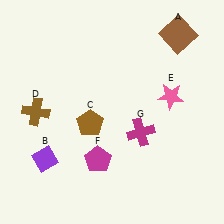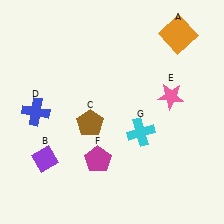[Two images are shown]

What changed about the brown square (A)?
In Image 1, A is brown. In Image 2, it changed to orange.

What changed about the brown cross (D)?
In Image 1, D is brown. In Image 2, it changed to blue.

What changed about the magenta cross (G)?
In Image 1, G is magenta. In Image 2, it changed to cyan.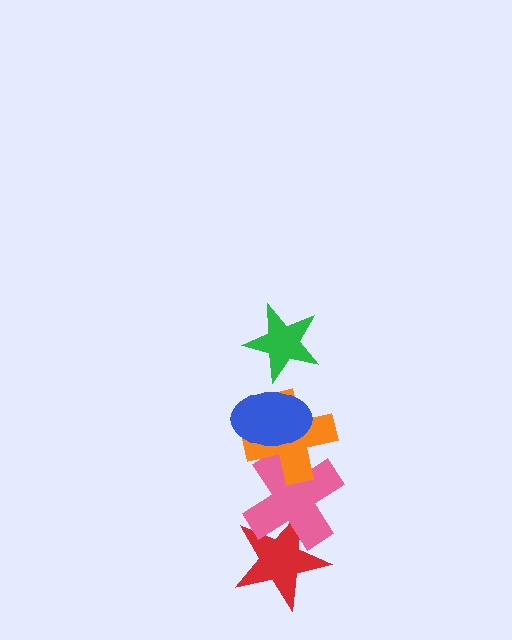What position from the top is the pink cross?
The pink cross is 4th from the top.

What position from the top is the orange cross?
The orange cross is 3rd from the top.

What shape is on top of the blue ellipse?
The green star is on top of the blue ellipse.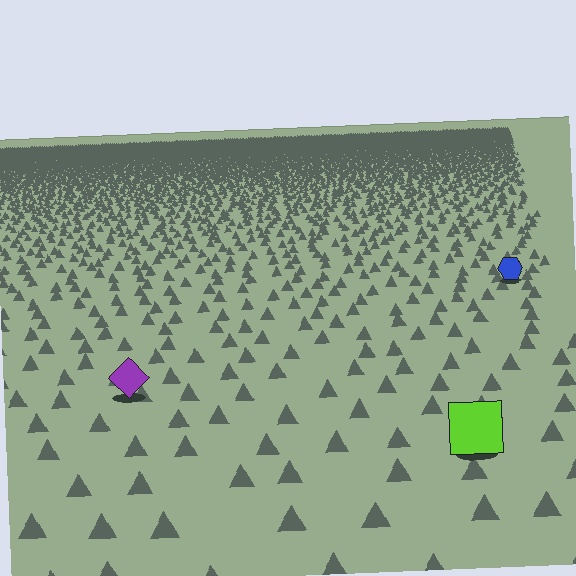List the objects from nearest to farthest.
From nearest to farthest: the lime square, the purple diamond, the blue hexagon.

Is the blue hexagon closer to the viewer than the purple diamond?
No. The purple diamond is closer — you can tell from the texture gradient: the ground texture is coarser near it.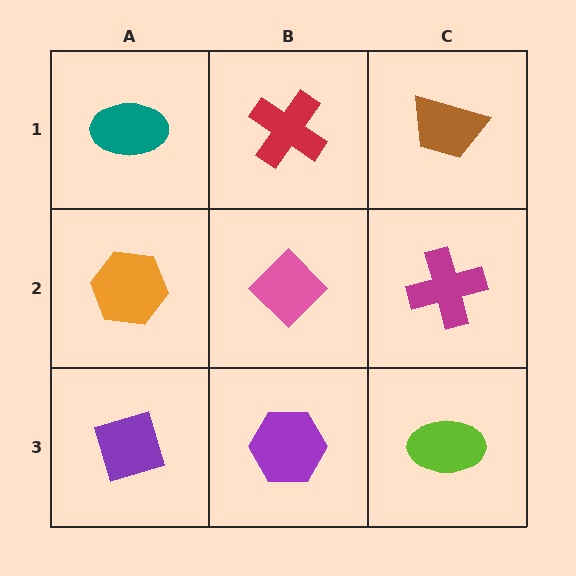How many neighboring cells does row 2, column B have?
4.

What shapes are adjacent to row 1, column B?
A pink diamond (row 2, column B), a teal ellipse (row 1, column A), a brown trapezoid (row 1, column C).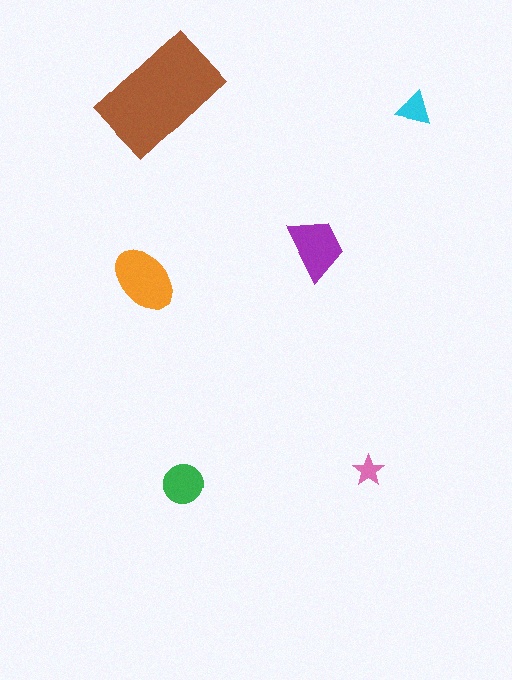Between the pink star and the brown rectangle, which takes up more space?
The brown rectangle.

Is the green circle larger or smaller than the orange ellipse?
Smaller.